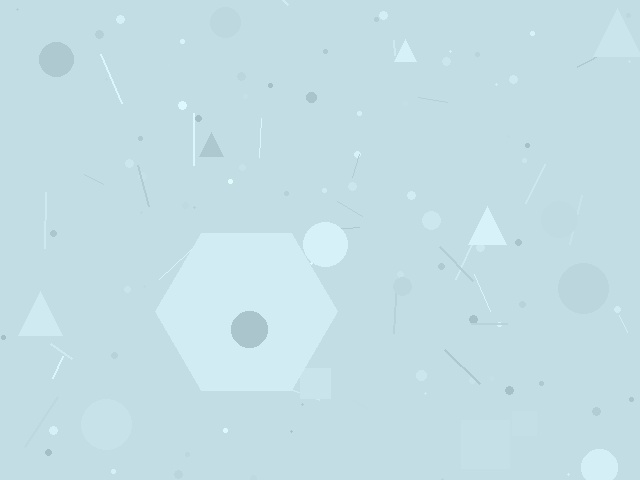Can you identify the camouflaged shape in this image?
The camouflaged shape is a hexagon.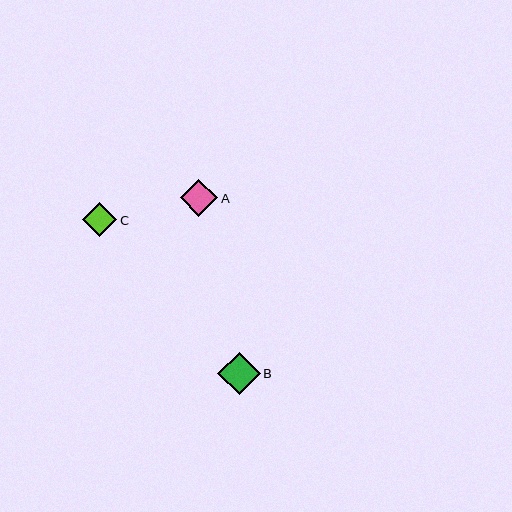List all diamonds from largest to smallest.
From largest to smallest: B, A, C.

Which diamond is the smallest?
Diamond C is the smallest with a size of approximately 35 pixels.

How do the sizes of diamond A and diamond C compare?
Diamond A and diamond C are approximately the same size.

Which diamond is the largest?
Diamond B is the largest with a size of approximately 42 pixels.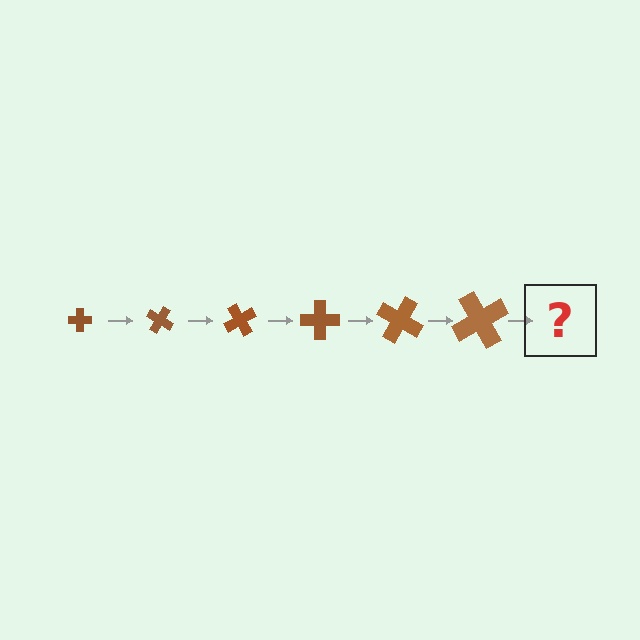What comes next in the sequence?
The next element should be a cross, larger than the previous one and rotated 180 degrees from the start.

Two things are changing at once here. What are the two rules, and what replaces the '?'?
The two rules are that the cross grows larger each step and it rotates 30 degrees each step. The '?' should be a cross, larger than the previous one and rotated 180 degrees from the start.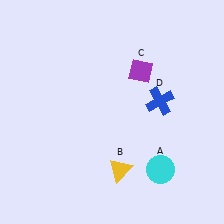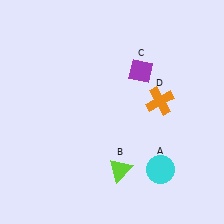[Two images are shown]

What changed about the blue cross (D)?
In Image 1, D is blue. In Image 2, it changed to orange.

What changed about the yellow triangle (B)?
In Image 1, B is yellow. In Image 2, it changed to lime.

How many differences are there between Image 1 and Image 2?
There are 2 differences between the two images.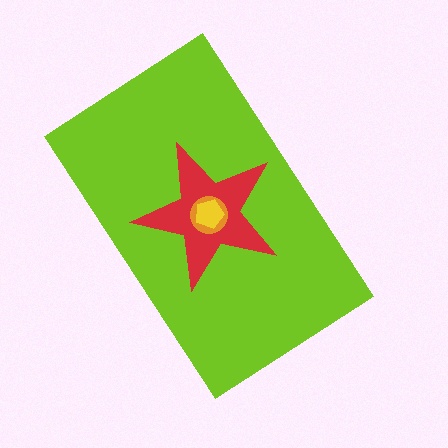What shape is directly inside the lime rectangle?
The red star.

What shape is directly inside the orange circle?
The yellow pentagon.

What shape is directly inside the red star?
The orange circle.